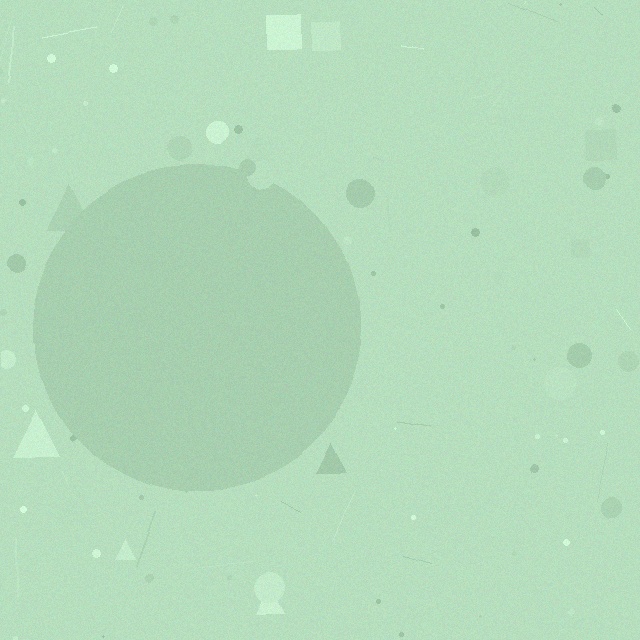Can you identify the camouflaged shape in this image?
The camouflaged shape is a circle.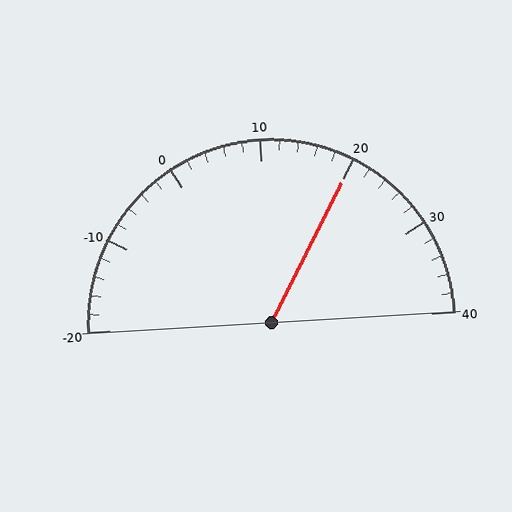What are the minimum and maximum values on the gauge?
The gauge ranges from -20 to 40.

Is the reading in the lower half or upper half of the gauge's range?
The reading is in the upper half of the range (-20 to 40).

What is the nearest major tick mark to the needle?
The nearest major tick mark is 20.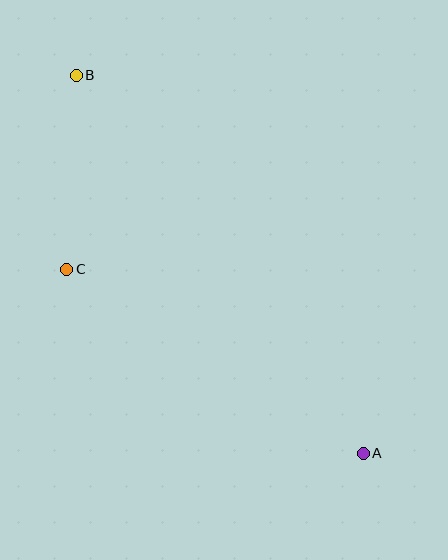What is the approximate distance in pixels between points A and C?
The distance between A and C is approximately 349 pixels.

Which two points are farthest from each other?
Points A and B are farthest from each other.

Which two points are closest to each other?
Points B and C are closest to each other.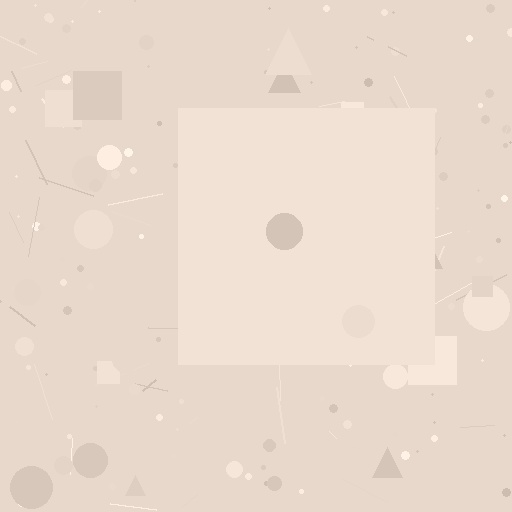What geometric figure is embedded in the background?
A square is embedded in the background.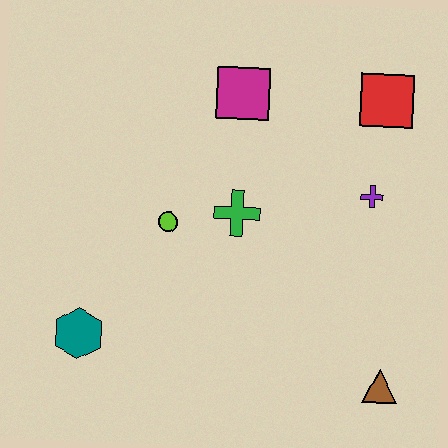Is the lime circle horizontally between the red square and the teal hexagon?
Yes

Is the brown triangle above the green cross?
No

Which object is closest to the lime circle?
The green cross is closest to the lime circle.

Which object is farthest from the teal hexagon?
The red square is farthest from the teal hexagon.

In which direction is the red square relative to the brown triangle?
The red square is above the brown triangle.